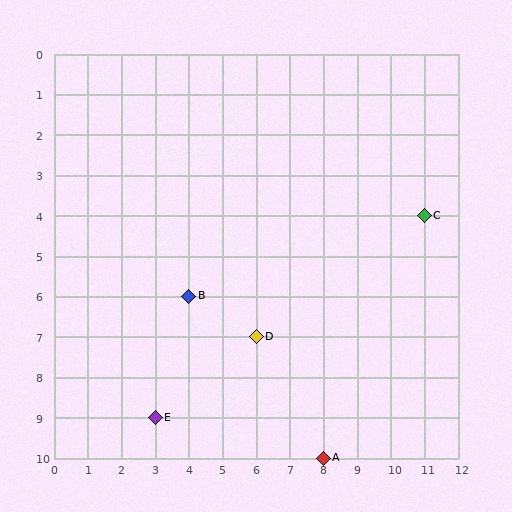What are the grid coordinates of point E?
Point E is at grid coordinates (3, 9).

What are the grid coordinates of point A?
Point A is at grid coordinates (8, 10).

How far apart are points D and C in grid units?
Points D and C are 5 columns and 3 rows apart (about 5.8 grid units diagonally).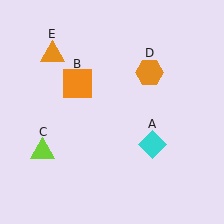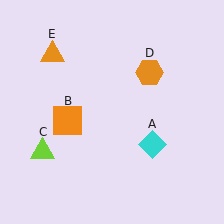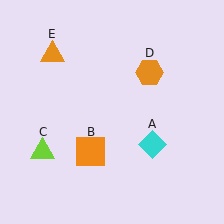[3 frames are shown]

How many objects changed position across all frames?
1 object changed position: orange square (object B).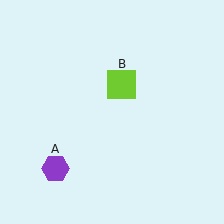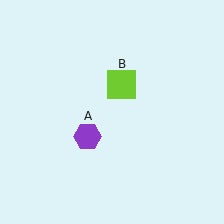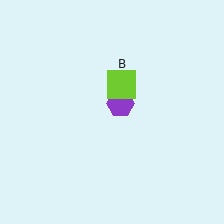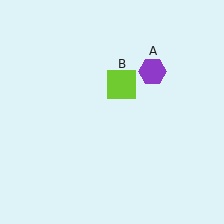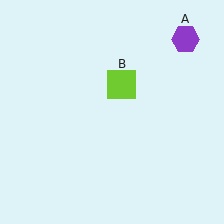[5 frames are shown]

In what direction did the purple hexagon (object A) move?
The purple hexagon (object A) moved up and to the right.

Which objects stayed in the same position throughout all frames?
Lime square (object B) remained stationary.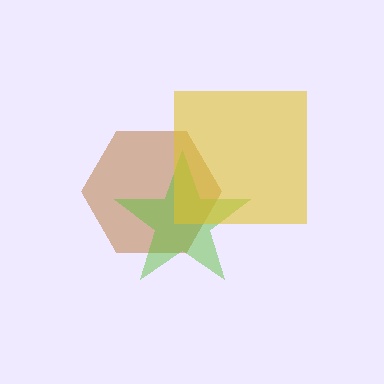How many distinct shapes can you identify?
There are 3 distinct shapes: a brown hexagon, a lime star, a yellow square.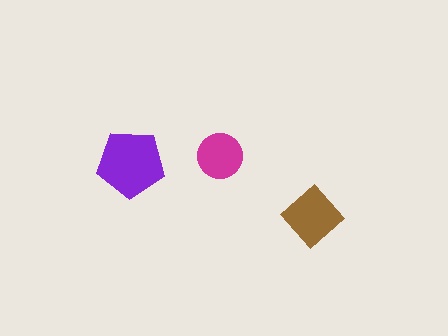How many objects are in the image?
There are 3 objects in the image.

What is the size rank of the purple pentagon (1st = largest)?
1st.